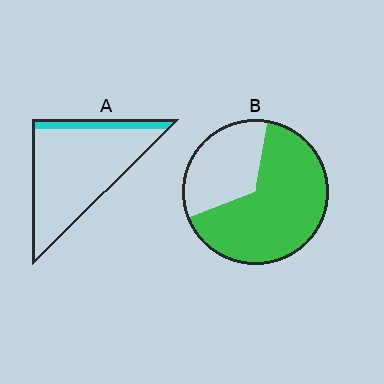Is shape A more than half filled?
No.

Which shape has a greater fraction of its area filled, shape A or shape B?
Shape B.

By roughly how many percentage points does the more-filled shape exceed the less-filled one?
By roughly 55 percentage points (B over A).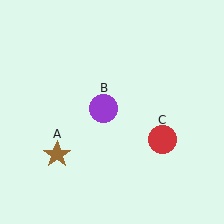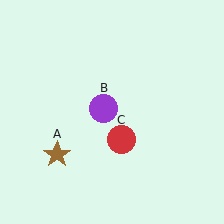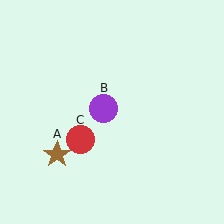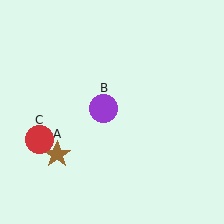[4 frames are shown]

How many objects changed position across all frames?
1 object changed position: red circle (object C).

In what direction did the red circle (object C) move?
The red circle (object C) moved left.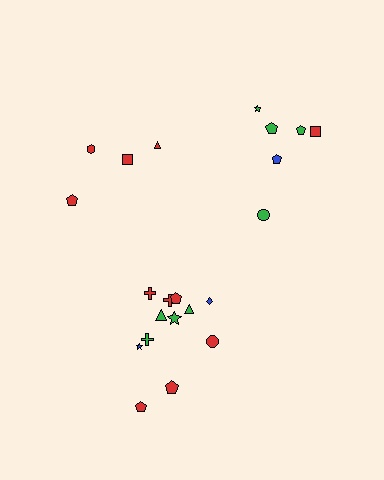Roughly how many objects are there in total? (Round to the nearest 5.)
Roughly 20 objects in total.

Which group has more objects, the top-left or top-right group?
The top-right group.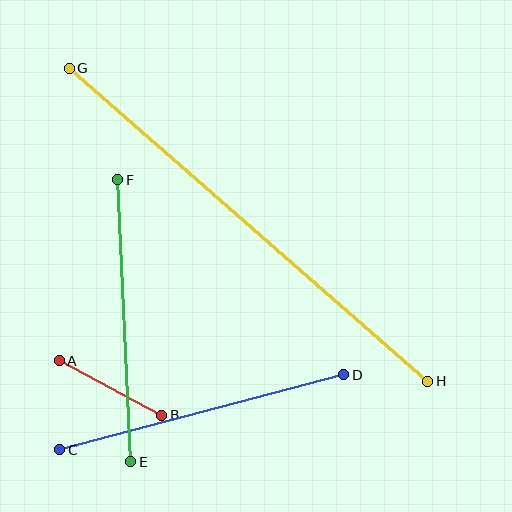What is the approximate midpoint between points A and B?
The midpoint is at approximately (111, 388) pixels.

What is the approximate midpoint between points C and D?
The midpoint is at approximately (202, 412) pixels.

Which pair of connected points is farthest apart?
Points G and H are farthest apart.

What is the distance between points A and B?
The distance is approximately 116 pixels.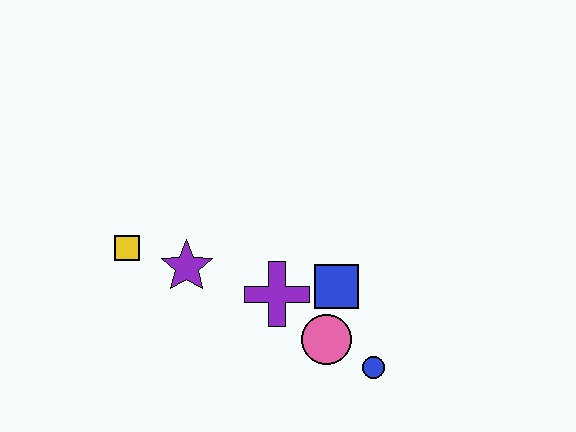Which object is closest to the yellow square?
The purple star is closest to the yellow square.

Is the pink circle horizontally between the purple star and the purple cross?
No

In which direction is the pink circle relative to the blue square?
The pink circle is below the blue square.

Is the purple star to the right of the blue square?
No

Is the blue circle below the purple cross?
Yes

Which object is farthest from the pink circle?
The yellow square is farthest from the pink circle.